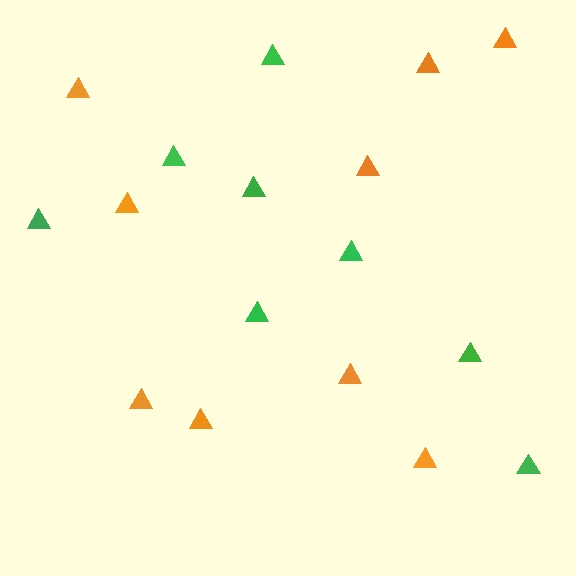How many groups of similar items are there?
There are 2 groups: one group of orange triangles (9) and one group of green triangles (8).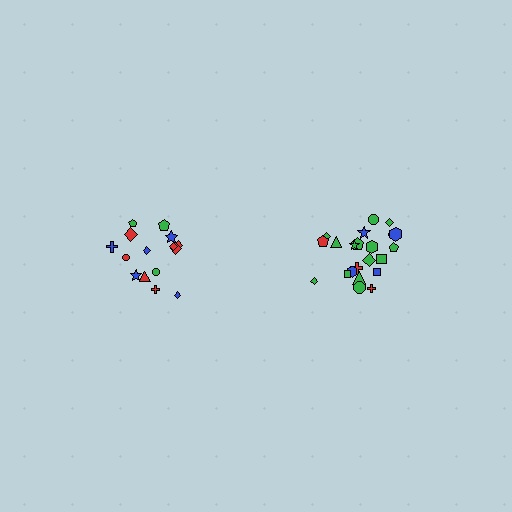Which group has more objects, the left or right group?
The right group.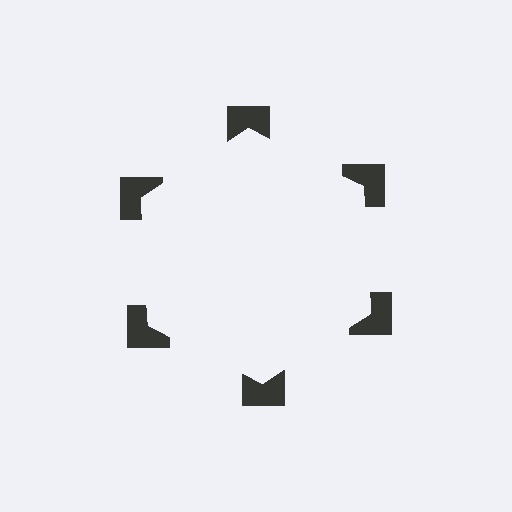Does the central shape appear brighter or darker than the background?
It typically appears slightly brighter than the background, even though no actual brightness change is drawn.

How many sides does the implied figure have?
6 sides.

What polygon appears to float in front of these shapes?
An illusory hexagon — its edges are inferred from the aligned wedge cuts in the notched squares, not physically drawn.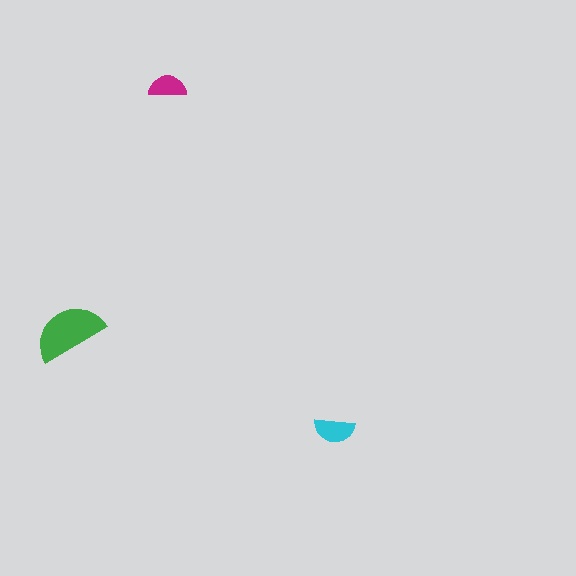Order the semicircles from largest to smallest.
the green one, the cyan one, the magenta one.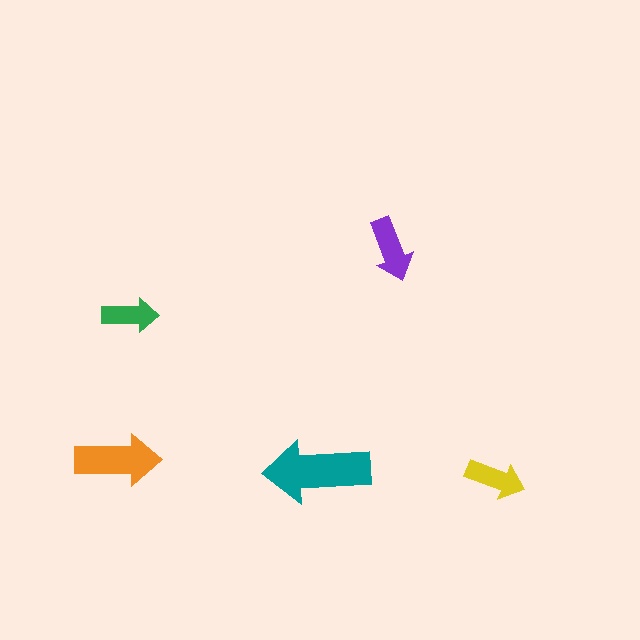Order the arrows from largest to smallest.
the teal one, the orange one, the purple one, the yellow one, the green one.